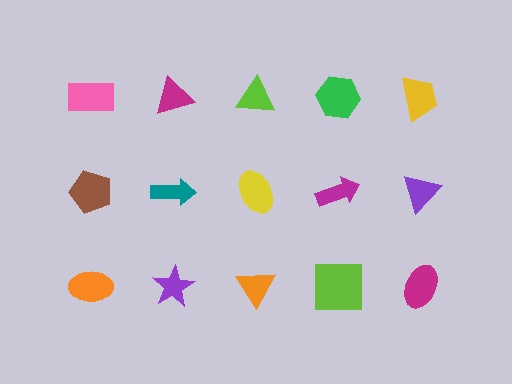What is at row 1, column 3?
A lime triangle.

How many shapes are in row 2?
5 shapes.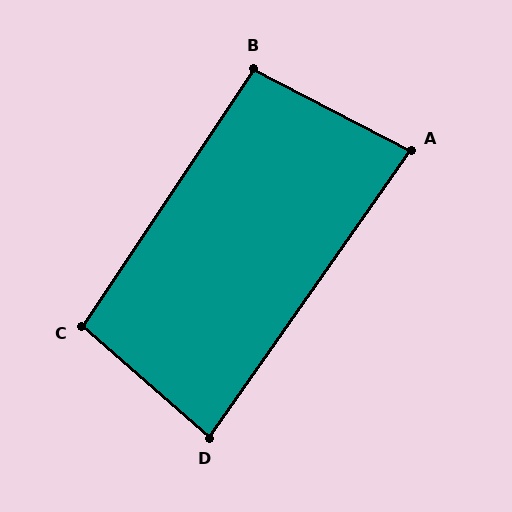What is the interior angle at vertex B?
Approximately 96 degrees (obtuse).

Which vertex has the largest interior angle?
C, at approximately 98 degrees.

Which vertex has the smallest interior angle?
A, at approximately 82 degrees.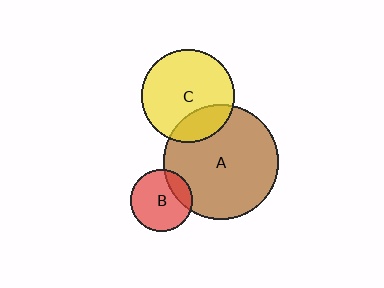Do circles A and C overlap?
Yes.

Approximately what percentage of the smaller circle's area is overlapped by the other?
Approximately 20%.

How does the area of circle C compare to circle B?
Approximately 2.2 times.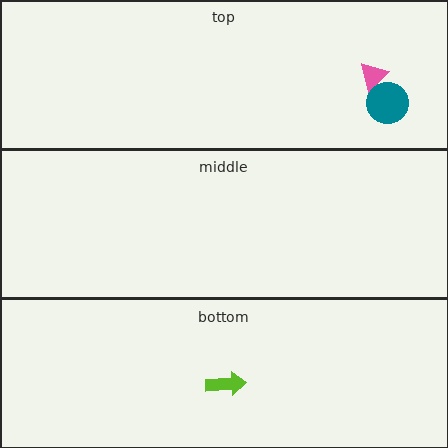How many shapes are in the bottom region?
1.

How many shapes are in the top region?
2.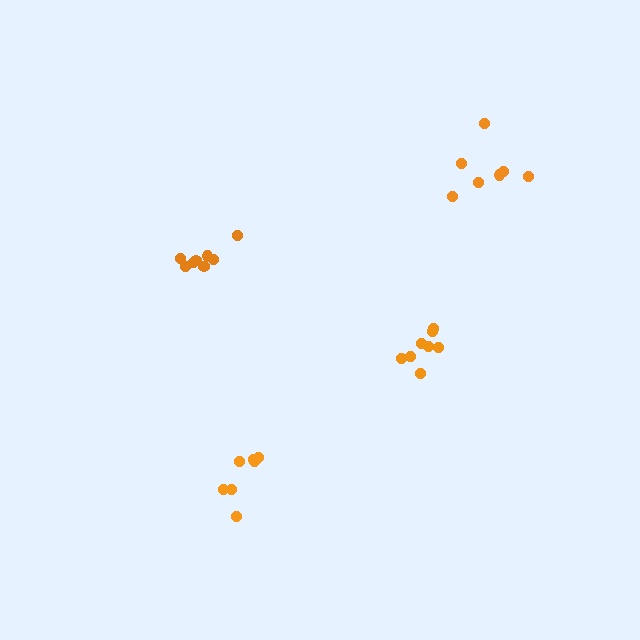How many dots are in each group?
Group 1: 8 dots, Group 2: 7 dots, Group 3: 8 dots, Group 4: 7 dots (30 total).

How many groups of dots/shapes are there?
There are 4 groups.